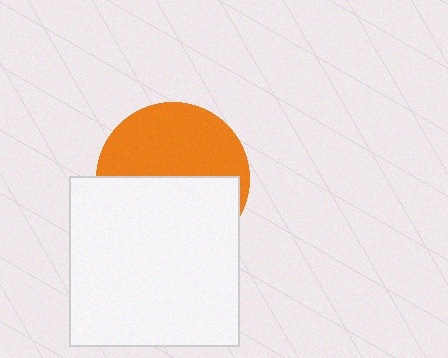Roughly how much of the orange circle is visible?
About half of it is visible (roughly 49%).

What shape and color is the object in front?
The object in front is a white square.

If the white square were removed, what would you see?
You would see the complete orange circle.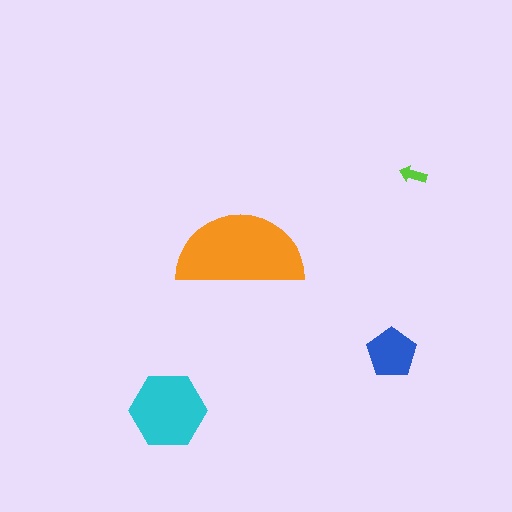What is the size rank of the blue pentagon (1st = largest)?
3rd.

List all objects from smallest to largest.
The lime arrow, the blue pentagon, the cyan hexagon, the orange semicircle.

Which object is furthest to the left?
The cyan hexagon is leftmost.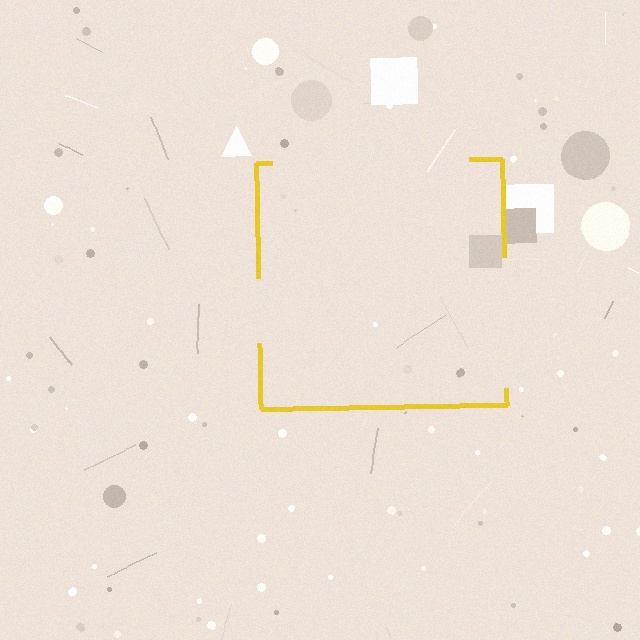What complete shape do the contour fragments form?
The contour fragments form a square.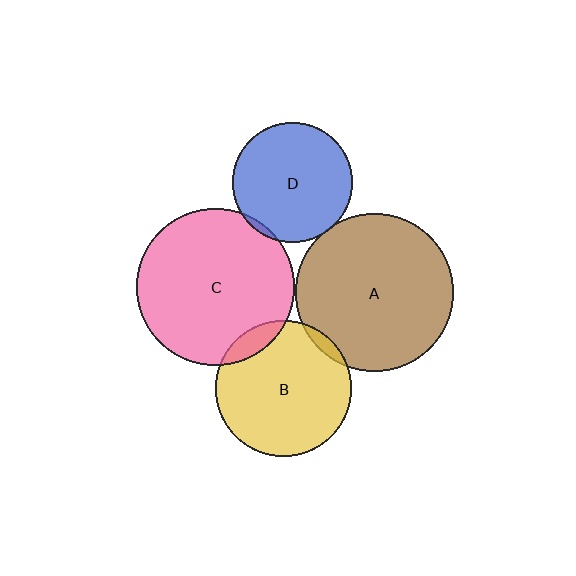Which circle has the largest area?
Circle A (brown).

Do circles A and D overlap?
Yes.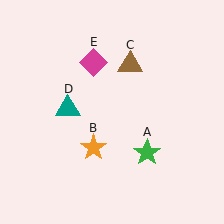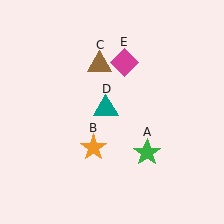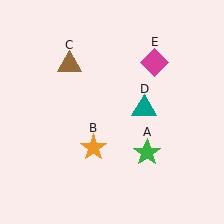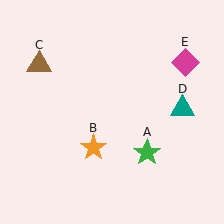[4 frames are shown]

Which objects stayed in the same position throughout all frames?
Green star (object A) and orange star (object B) remained stationary.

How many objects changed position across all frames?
3 objects changed position: brown triangle (object C), teal triangle (object D), magenta diamond (object E).